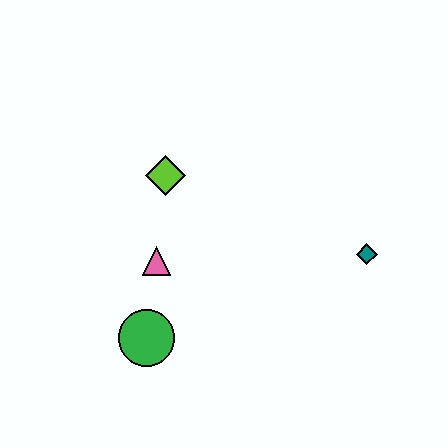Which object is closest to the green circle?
The pink triangle is closest to the green circle.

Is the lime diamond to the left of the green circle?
No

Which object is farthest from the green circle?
The teal diamond is farthest from the green circle.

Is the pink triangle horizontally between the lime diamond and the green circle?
Yes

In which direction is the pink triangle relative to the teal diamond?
The pink triangle is to the left of the teal diamond.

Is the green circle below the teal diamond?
Yes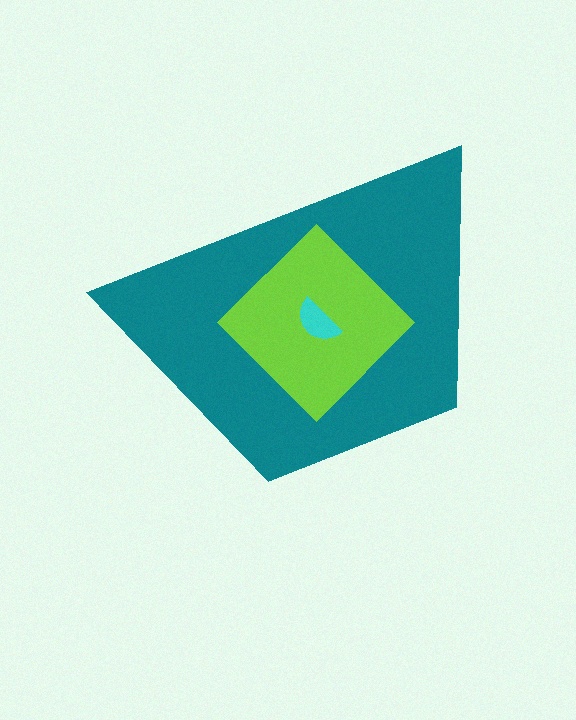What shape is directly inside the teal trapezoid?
The lime diamond.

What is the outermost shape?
The teal trapezoid.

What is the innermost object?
The cyan semicircle.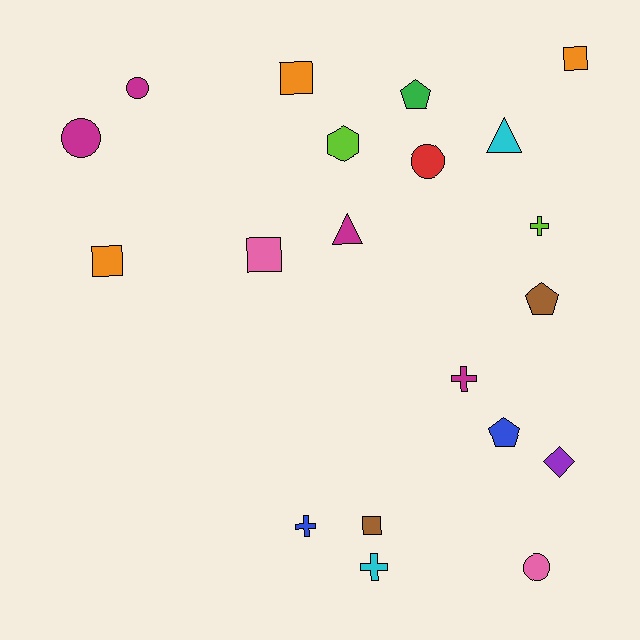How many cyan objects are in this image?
There are 2 cyan objects.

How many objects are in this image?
There are 20 objects.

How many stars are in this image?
There are no stars.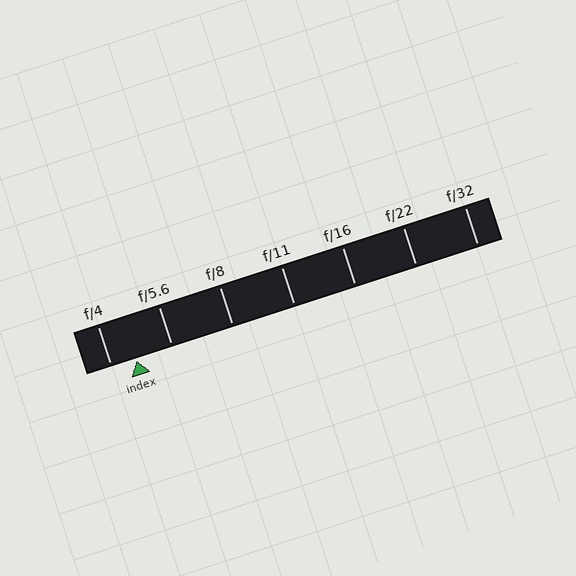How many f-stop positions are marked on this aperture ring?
There are 7 f-stop positions marked.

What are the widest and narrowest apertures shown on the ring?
The widest aperture shown is f/4 and the narrowest is f/32.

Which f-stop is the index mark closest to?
The index mark is closest to f/4.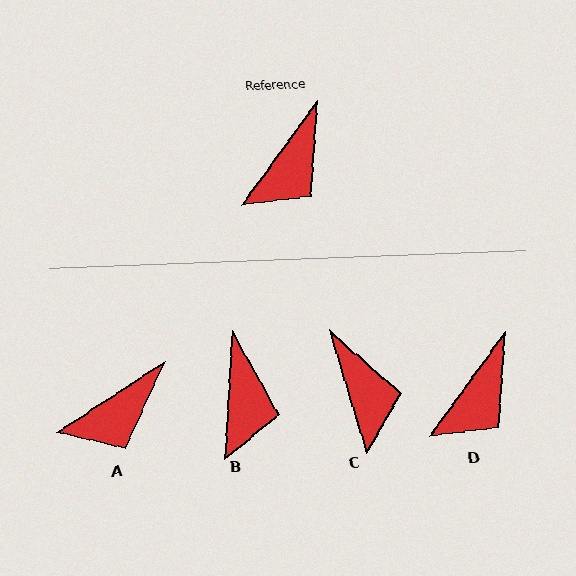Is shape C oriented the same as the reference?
No, it is off by about 53 degrees.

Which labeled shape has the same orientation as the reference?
D.